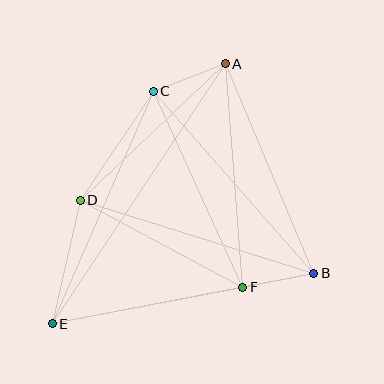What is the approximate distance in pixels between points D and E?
The distance between D and E is approximately 126 pixels.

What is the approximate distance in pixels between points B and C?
The distance between B and C is approximately 242 pixels.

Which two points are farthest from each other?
Points A and E are farthest from each other.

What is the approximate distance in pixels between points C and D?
The distance between C and D is approximately 131 pixels.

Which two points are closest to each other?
Points B and F are closest to each other.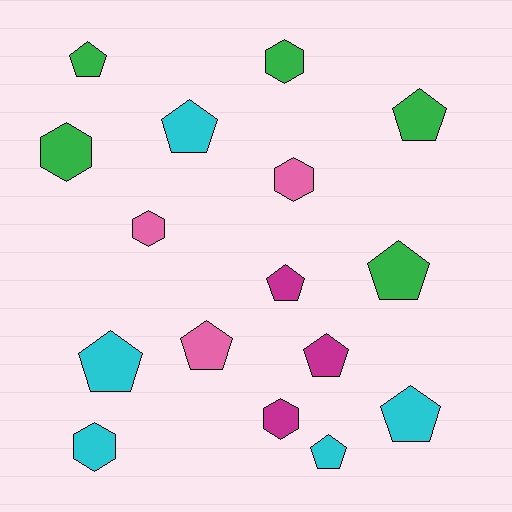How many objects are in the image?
There are 16 objects.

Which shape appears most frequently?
Pentagon, with 10 objects.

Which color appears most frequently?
Green, with 5 objects.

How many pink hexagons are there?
There are 2 pink hexagons.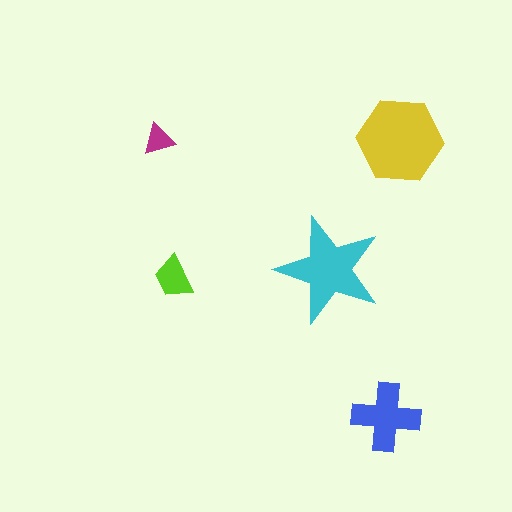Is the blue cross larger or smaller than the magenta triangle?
Larger.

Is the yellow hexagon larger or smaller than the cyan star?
Larger.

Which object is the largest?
The yellow hexagon.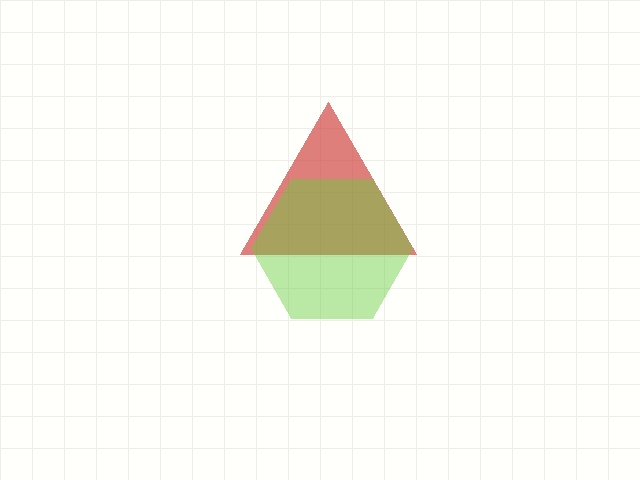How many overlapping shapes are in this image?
There are 2 overlapping shapes in the image.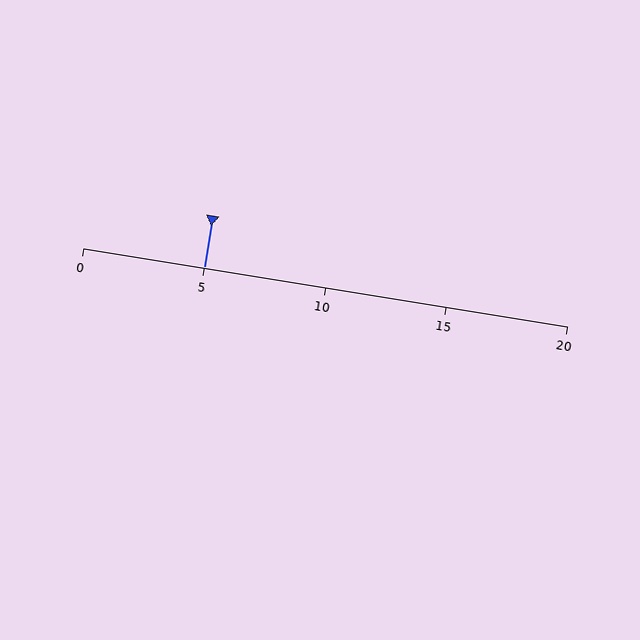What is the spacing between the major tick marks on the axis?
The major ticks are spaced 5 apart.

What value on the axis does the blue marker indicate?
The marker indicates approximately 5.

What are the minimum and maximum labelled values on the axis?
The axis runs from 0 to 20.